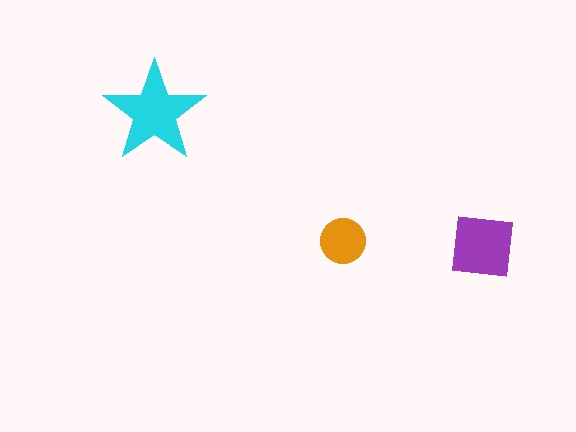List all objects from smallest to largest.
The orange circle, the purple square, the cyan star.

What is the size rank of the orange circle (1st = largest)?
3rd.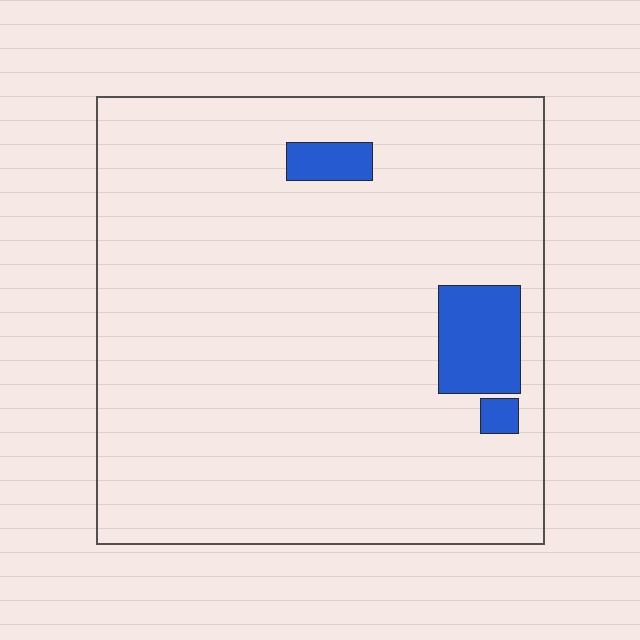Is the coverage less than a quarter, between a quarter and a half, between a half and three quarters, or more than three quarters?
Less than a quarter.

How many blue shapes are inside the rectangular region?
3.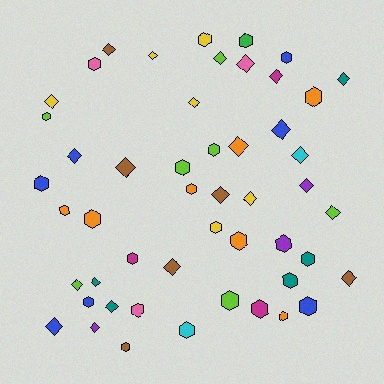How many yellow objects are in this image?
There are 6 yellow objects.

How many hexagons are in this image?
There are 26 hexagons.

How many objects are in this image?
There are 50 objects.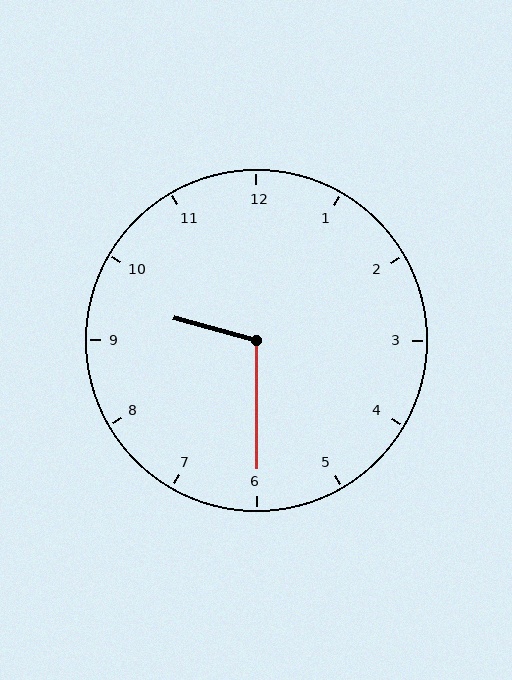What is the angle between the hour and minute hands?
Approximately 105 degrees.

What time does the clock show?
9:30.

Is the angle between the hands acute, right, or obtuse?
It is obtuse.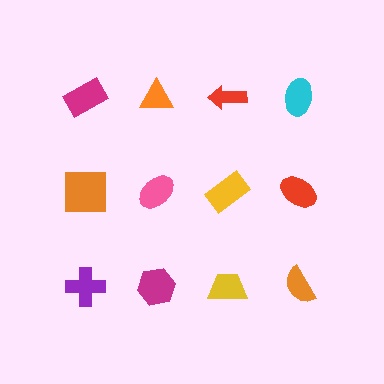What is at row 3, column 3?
A yellow trapezoid.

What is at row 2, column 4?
A red ellipse.